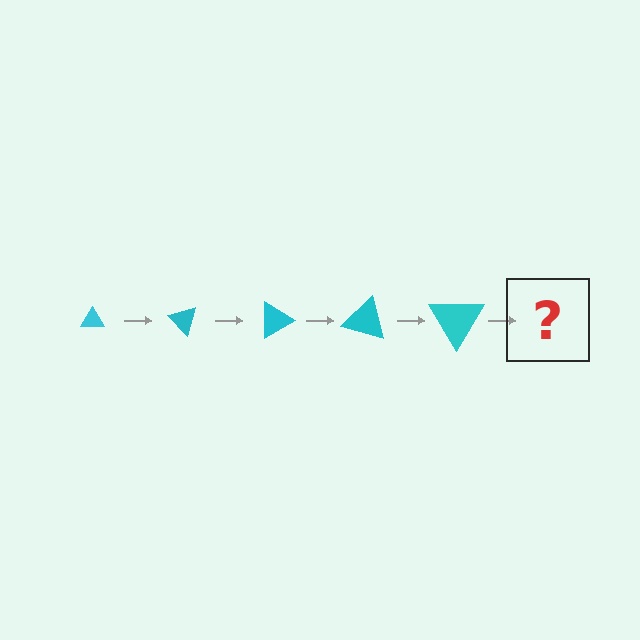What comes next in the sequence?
The next element should be a triangle, larger than the previous one and rotated 225 degrees from the start.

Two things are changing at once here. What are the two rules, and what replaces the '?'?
The two rules are that the triangle grows larger each step and it rotates 45 degrees each step. The '?' should be a triangle, larger than the previous one and rotated 225 degrees from the start.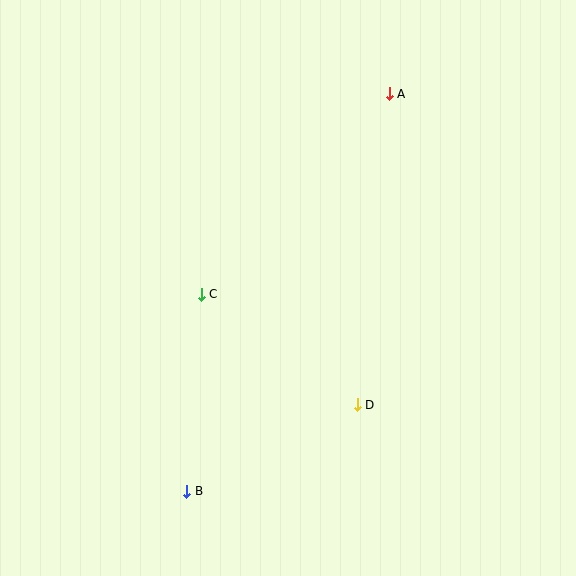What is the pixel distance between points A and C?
The distance between A and C is 275 pixels.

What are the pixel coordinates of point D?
Point D is at (357, 405).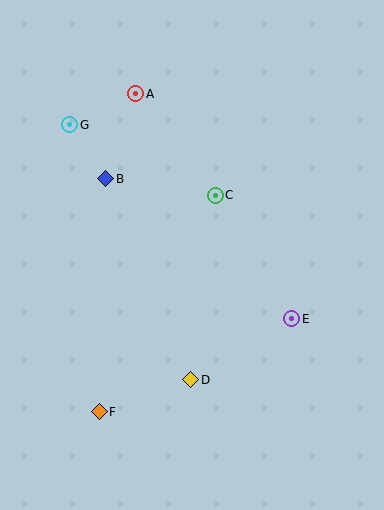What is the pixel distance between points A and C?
The distance between A and C is 129 pixels.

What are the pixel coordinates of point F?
Point F is at (99, 412).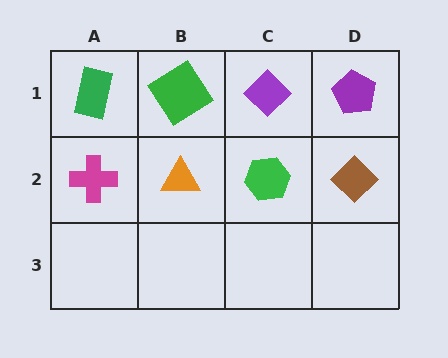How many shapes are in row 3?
0 shapes.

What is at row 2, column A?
A magenta cross.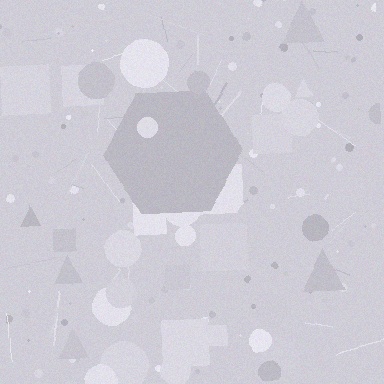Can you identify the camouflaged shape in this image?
The camouflaged shape is a hexagon.